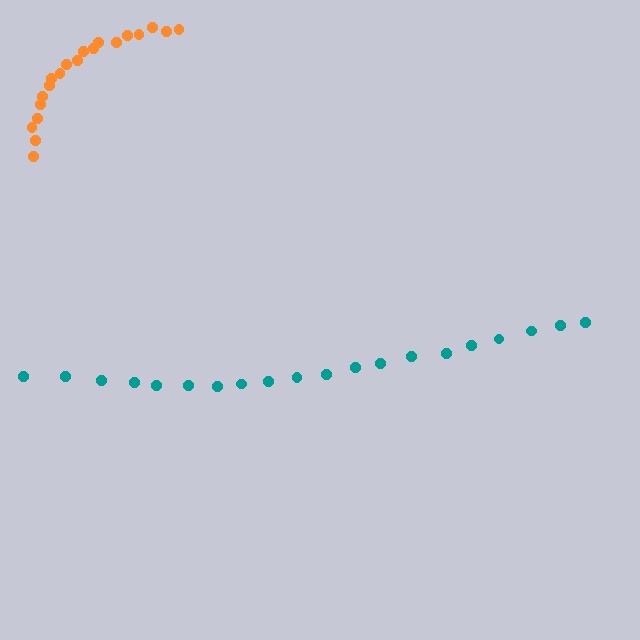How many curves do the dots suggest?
There are 2 distinct paths.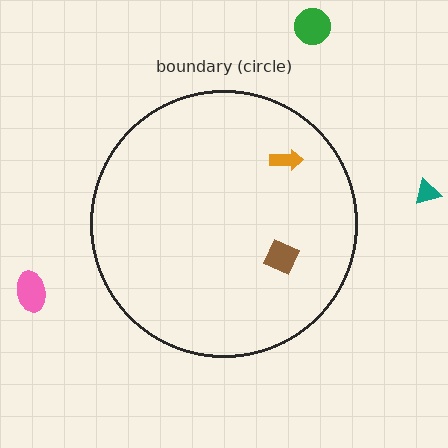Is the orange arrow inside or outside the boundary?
Inside.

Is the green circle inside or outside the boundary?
Outside.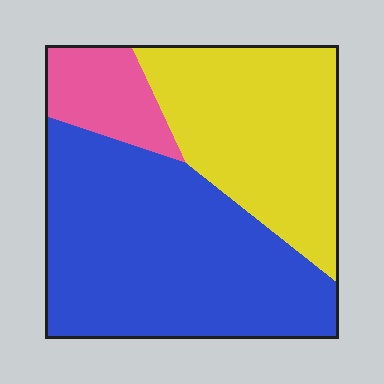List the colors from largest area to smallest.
From largest to smallest: blue, yellow, pink.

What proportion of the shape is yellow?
Yellow takes up between a quarter and a half of the shape.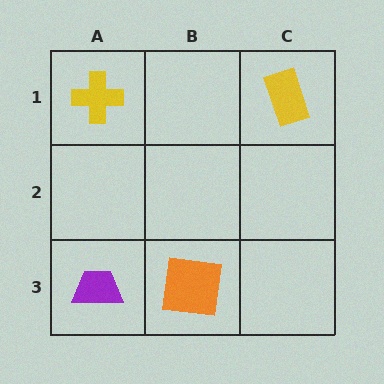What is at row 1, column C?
A yellow rectangle.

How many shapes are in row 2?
0 shapes.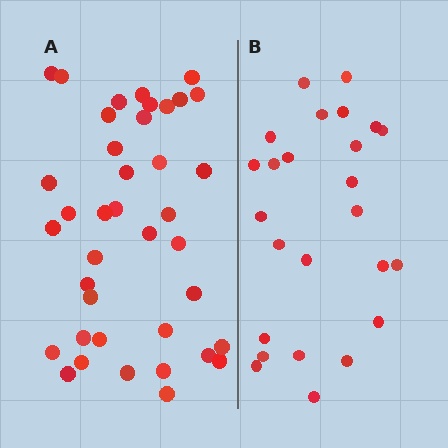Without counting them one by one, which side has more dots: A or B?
Region A (the left region) has more dots.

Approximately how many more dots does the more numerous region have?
Region A has approximately 15 more dots than region B.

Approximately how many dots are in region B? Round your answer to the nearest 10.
About 20 dots. (The exact count is 25, which rounds to 20.)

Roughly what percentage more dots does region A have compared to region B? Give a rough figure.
About 55% more.